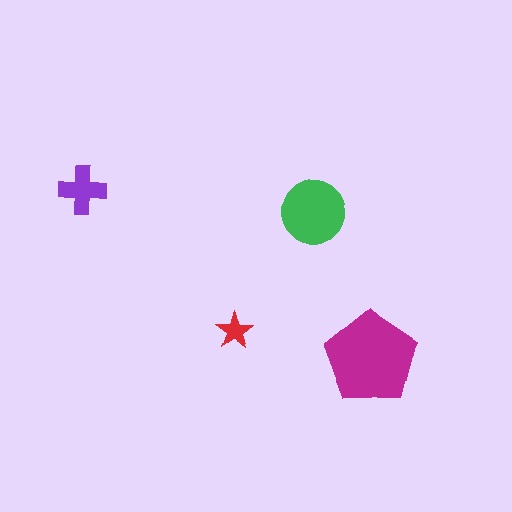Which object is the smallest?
The red star.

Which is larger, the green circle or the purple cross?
The green circle.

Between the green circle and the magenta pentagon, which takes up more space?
The magenta pentagon.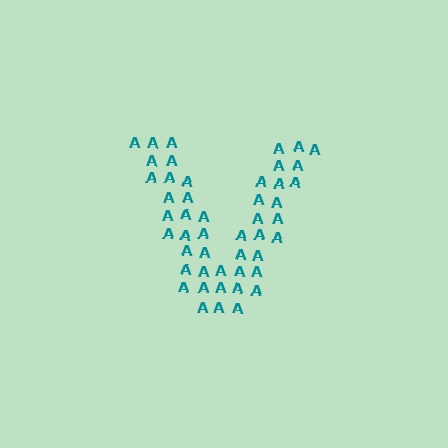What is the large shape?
The large shape is the letter V.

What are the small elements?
The small elements are letter A's.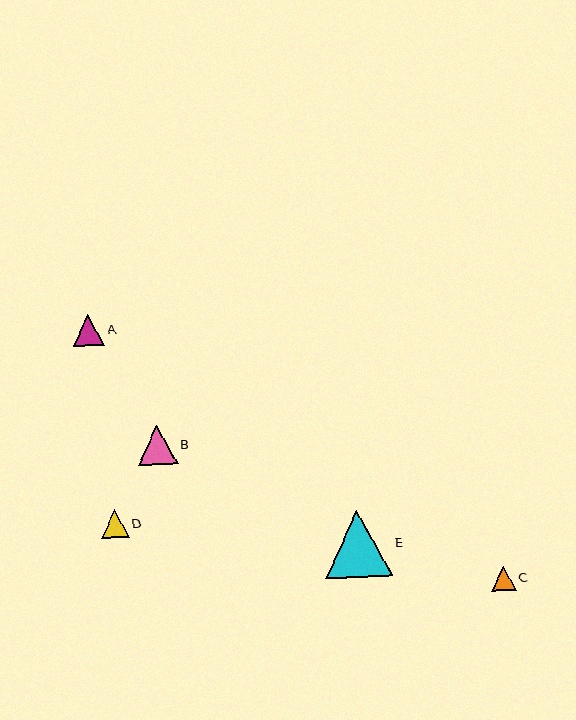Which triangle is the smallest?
Triangle C is the smallest with a size of approximately 24 pixels.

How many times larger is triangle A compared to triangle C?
Triangle A is approximately 1.3 times the size of triangle C.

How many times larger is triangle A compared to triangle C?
Triangle A is approximately 1.3 times the size of triangle C.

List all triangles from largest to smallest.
From largest to smallest: E, B, A, D, C.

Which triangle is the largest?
Triangle E is the largest with a size of approximately 67 pixels.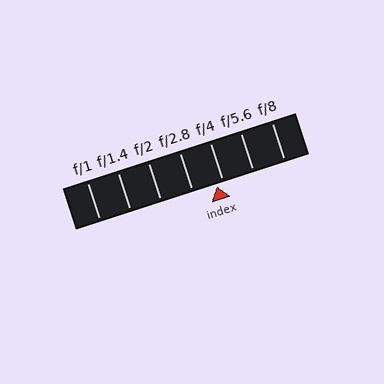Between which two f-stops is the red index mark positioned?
The index mark is between f/2.8 and f/4.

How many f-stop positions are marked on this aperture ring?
There are 7 f-stop positions marked.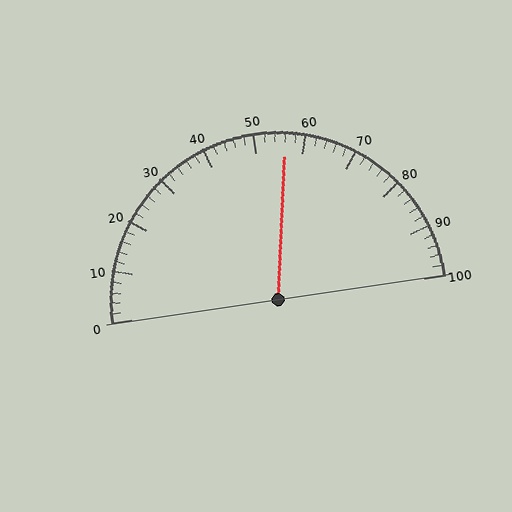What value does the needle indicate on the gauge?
The needle indicates approximately 56.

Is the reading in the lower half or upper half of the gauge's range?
The reading is in the upper half of the range (0 to 100).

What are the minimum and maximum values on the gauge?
The gauge ranges from 0 to 100.